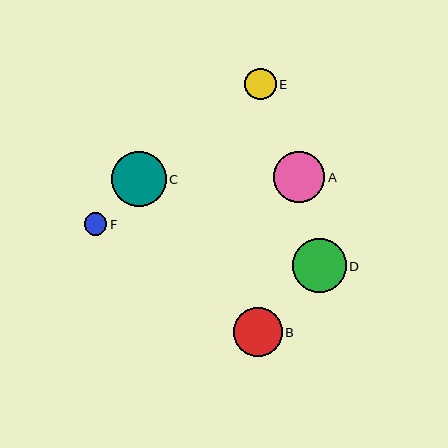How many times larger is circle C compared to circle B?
Circle C is approximately 1.1 times the size of circle B.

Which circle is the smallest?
Circle F is the smallest with a size of approximately 23 pixels.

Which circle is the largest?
Circle C is the largest with a size of approximately 55 pixels.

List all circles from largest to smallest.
From largest to smallest: C, D, A, B, E, F.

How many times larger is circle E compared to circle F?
Circle E is approximately 1.4 times the size of circle F.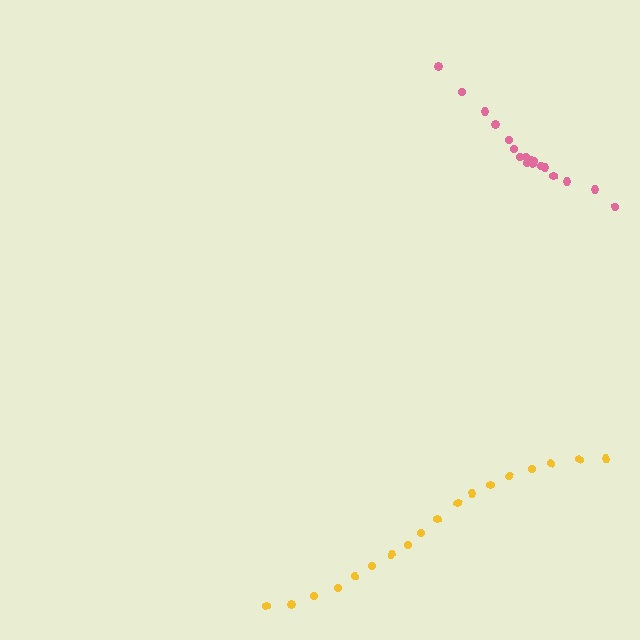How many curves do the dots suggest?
There are 2 distinct paths.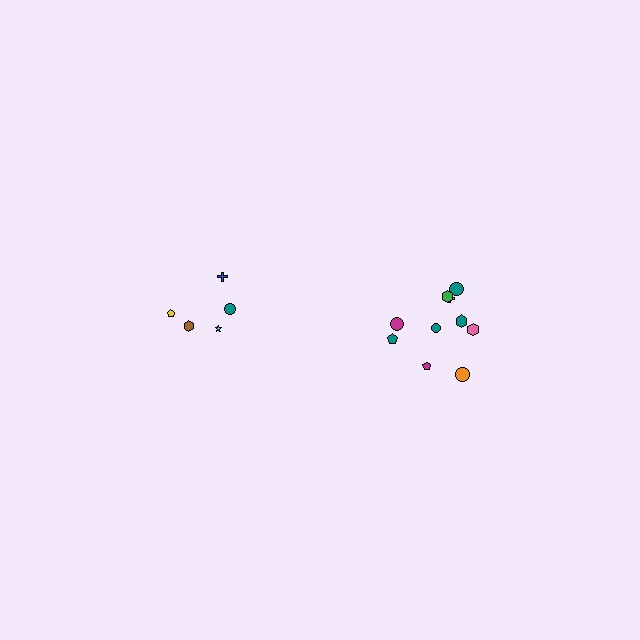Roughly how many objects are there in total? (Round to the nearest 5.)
Roughly 15 objects in total.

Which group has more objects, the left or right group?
The right group.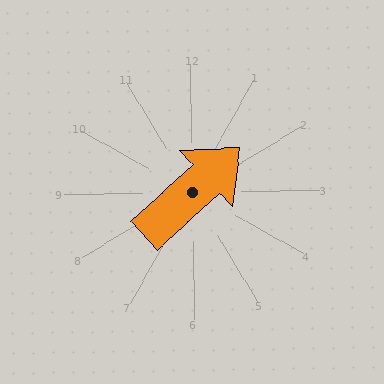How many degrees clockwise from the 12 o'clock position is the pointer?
Approximately 48 degrees.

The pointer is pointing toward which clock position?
Roughly 2 o'clock.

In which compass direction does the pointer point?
Northeast.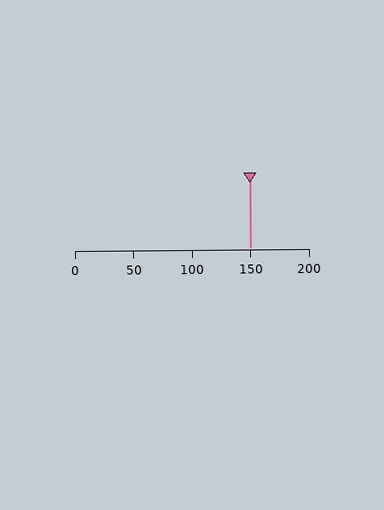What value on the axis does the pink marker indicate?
The marker indicates approximately 150.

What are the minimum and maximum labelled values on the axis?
The axis runs from 0 to 200.